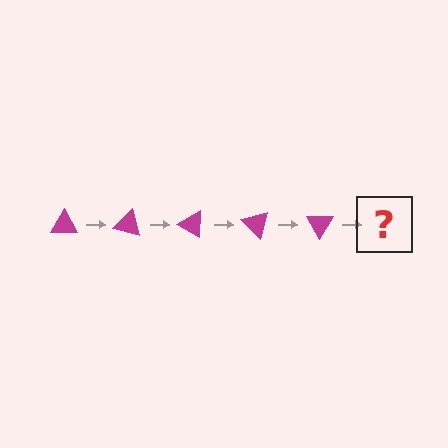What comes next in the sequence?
The next element should be a magenta triangle rotated 75 degrees.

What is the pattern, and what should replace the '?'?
The pattern is that the triangle rotates 15 degrees each step. The '?' should be a magenta triangle rotated 75 degrees.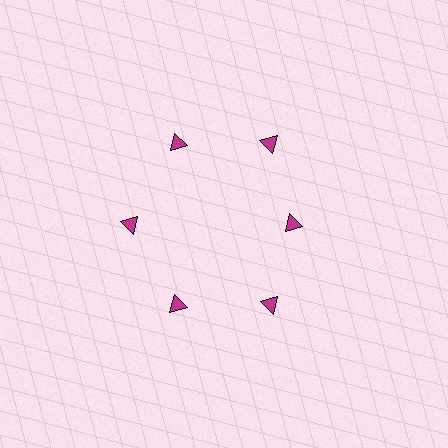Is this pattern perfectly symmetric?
No. The 6 magenta triangles are arranged in a ring, but one element near the 3 o'clock position is pulled inward toward the center, breaking the 6-fold rotational symmetry.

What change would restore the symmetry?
The symmetry would be restored by moving it outward, back onto the ring so that all 6 triangles sit at equal angles and equal distance from the center.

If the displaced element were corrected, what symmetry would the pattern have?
It would have 6-fold rotational symmetry — the pattern would map onto itself every 60 degrees.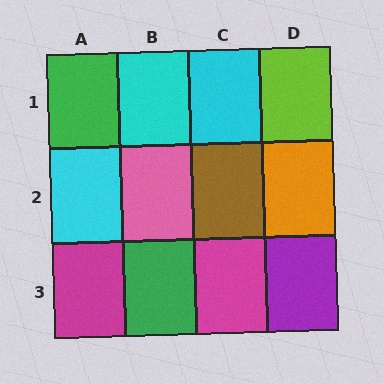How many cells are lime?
1 cell is lime.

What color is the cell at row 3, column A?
Magenta.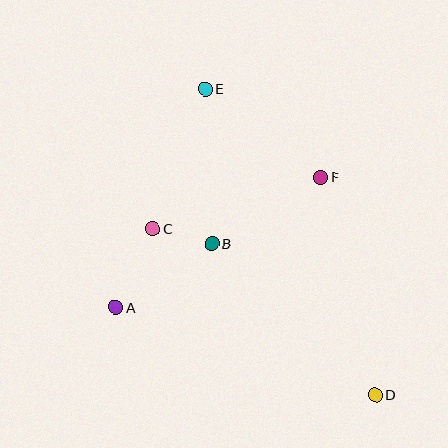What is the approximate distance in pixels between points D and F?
The distance between D and F is approximately 224 pixels.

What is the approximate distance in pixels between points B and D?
The distance between B and D is approximately 223 pixels.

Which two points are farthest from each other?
Points D and E are farthest from each other.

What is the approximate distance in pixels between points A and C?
The distance between A and C is approximately 87 pixels.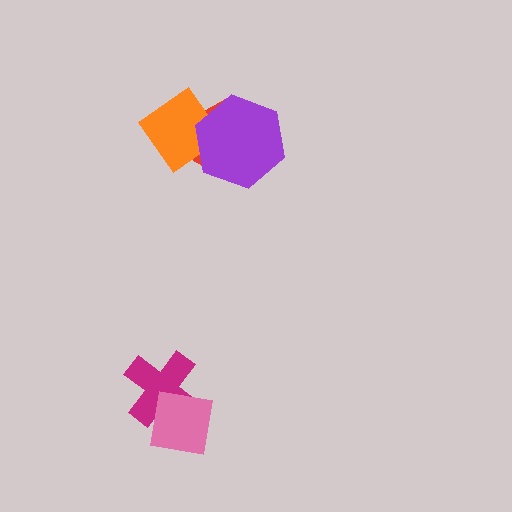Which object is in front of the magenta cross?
The pink square is in front of the magenta cross.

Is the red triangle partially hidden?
Yes, it is partially covered by another shape.